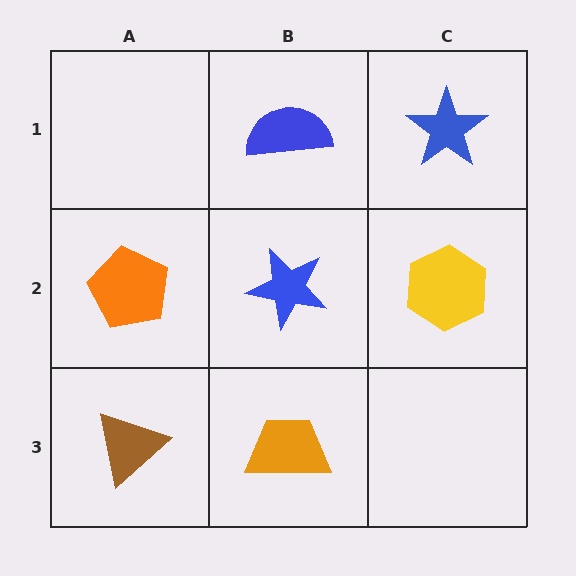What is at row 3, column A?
A brown triangle.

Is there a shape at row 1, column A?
No, that cell is empty.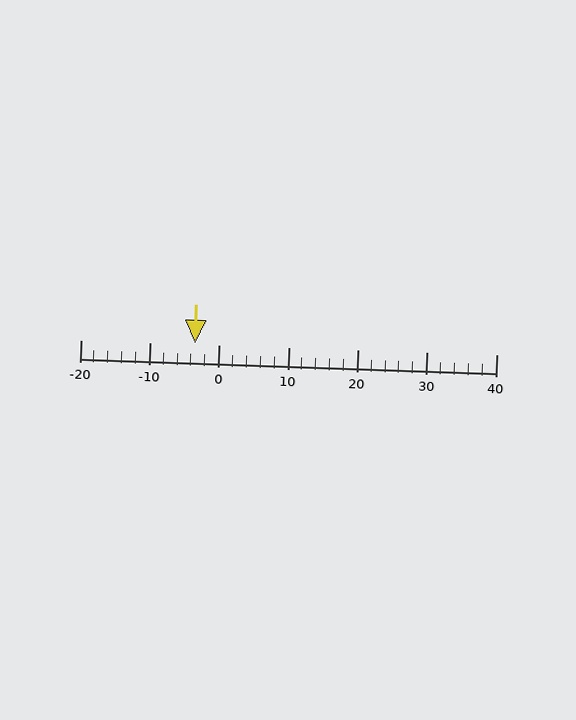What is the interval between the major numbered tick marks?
The major tick marks are spaced 10 units apart.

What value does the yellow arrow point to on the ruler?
The yellow arrow points to approximately -4.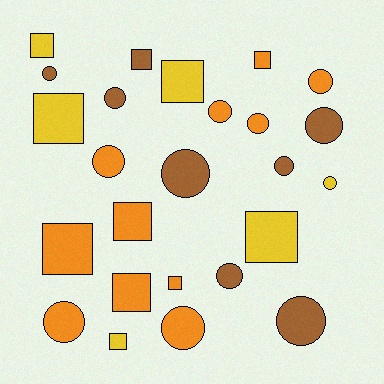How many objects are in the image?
There are 25 objects.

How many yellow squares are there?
There are 5 yellow squares.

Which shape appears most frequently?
Circle, with 14 objects.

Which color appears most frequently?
Orange, with 11 objects.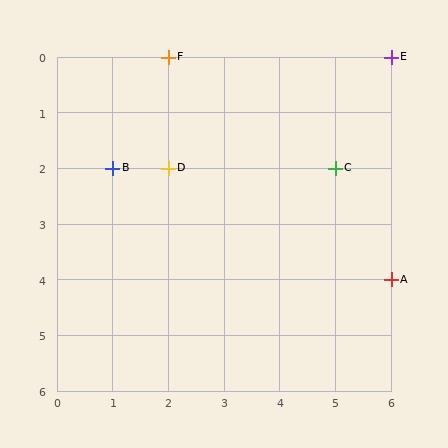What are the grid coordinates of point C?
Point C is at grid coordinates (5, 2).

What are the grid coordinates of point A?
Point A is at grid coordinates (6, 4).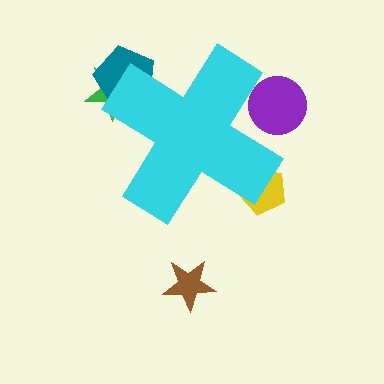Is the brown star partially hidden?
No, the brown star is fully visible.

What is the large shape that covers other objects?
A cyan cross.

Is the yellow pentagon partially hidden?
Yes, the yellow pentagon is partially hidden behind the cyan cross.